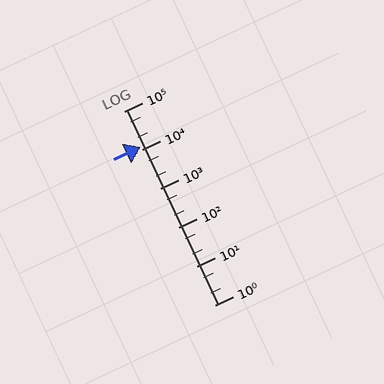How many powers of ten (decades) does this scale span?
The scale spans 5 decades, from 1 to 100000.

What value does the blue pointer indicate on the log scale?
The pointer indicates approximately 12000.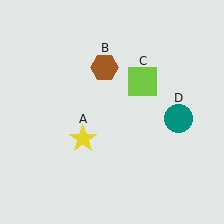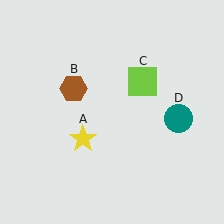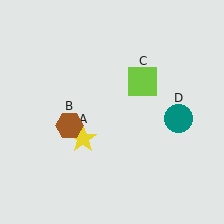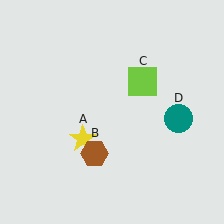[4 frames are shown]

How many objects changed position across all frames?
1 object changed position: brown hexagon (object B).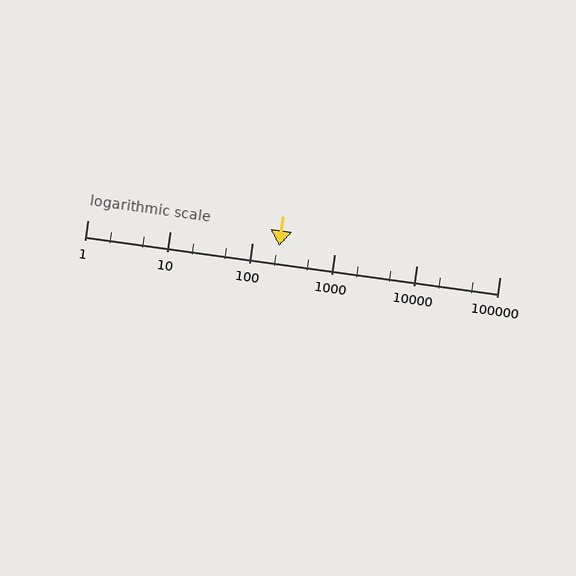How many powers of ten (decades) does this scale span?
The scale spans 5 decades, from 1 to 100000.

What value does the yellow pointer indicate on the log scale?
The pointer indicates approximately 210.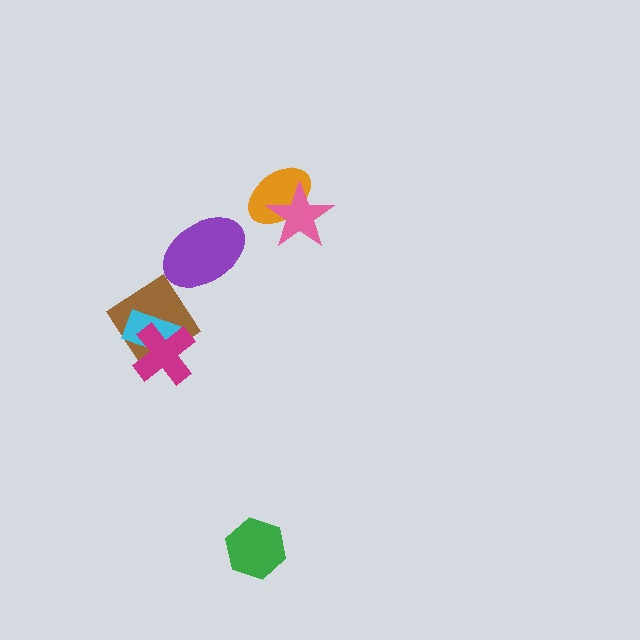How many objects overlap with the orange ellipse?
1 object overlaps with the orange ellipse.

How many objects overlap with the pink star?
1 object overlaps with the pink star.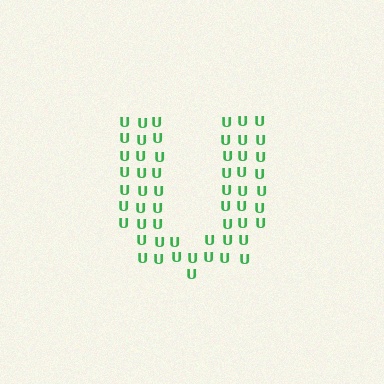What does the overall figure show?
The overall figure shows the letter U.